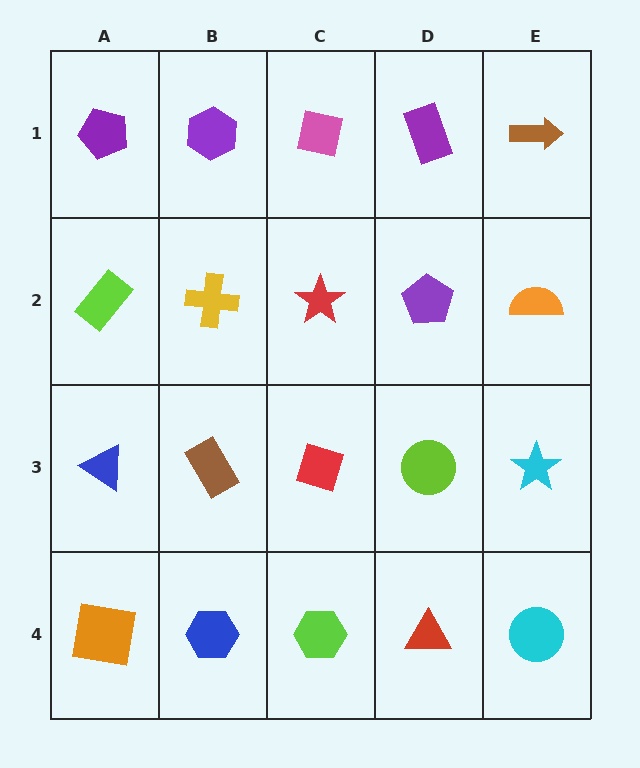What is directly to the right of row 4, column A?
A blue hexagon.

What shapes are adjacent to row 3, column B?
A yellow cross (row 2, column B), a blue hexagon (row 4, column B), a blue triangle (row 3, column A), a red diamond (row 3, column C).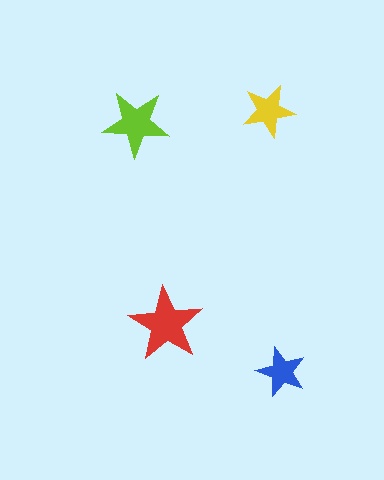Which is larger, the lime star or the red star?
The red one.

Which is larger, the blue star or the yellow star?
The yellow one.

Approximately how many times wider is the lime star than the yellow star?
About 1.5 times wider.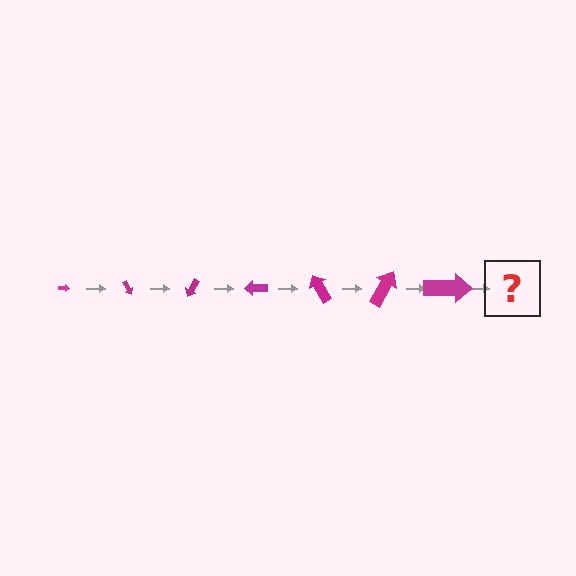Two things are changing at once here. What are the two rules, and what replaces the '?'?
The two rules are that the arrow grows larger each step and it rotates 60 degrees each step. The '?' should be an arrow, larger than the previous one and rotated 420 degrees from the start.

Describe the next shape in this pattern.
It should be an arrow, larger than the previous one and rotated 420 degrees from the start.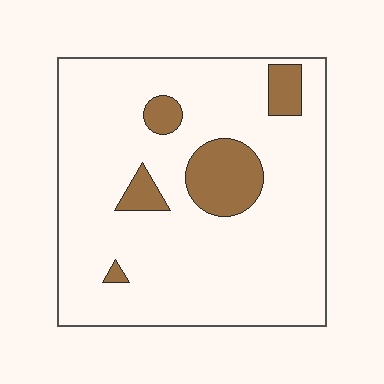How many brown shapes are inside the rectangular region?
5.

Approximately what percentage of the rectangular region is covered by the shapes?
Approximately 15%.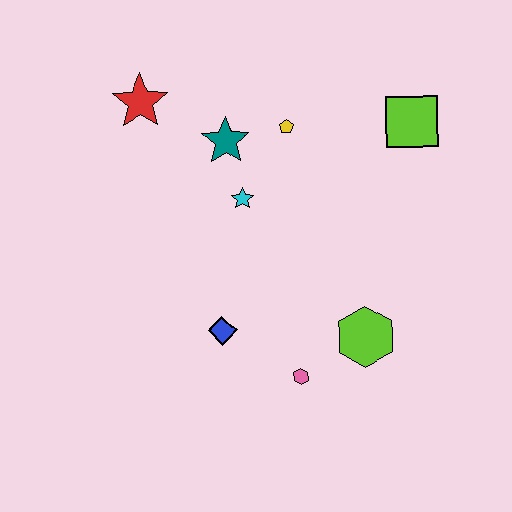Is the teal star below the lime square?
Yes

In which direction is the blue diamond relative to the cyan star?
The blue diamond is below the cyan star.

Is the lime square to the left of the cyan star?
No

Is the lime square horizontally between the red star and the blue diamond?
No